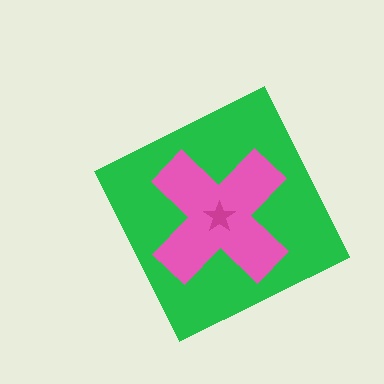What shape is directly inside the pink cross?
The magenta star.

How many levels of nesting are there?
3.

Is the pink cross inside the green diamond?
Yes.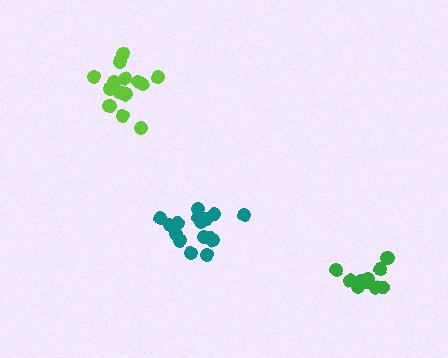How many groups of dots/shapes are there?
There are 3 groups.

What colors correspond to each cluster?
The clusters are colored: teal, lime, green.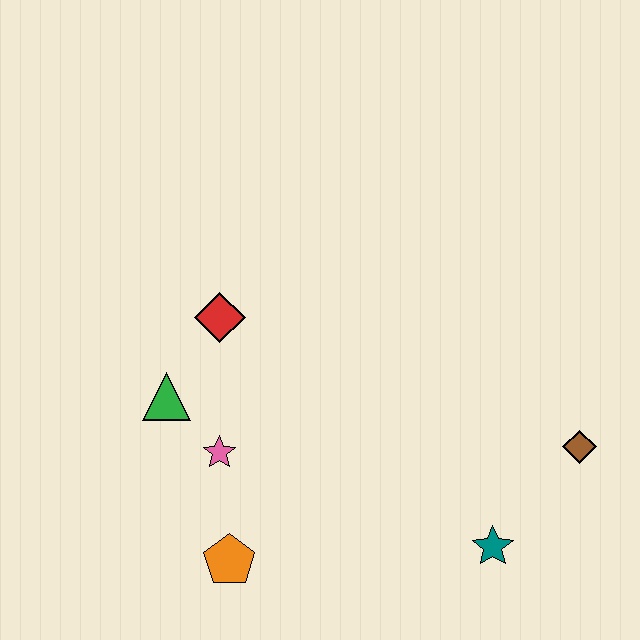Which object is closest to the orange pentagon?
The pink star is closest to the orange pentagon.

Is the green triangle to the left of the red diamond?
Yes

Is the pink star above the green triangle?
No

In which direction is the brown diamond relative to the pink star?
The brown diamond is to the right of the pink star.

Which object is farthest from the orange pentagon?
The brown diamond is farthest from the orange pentagon.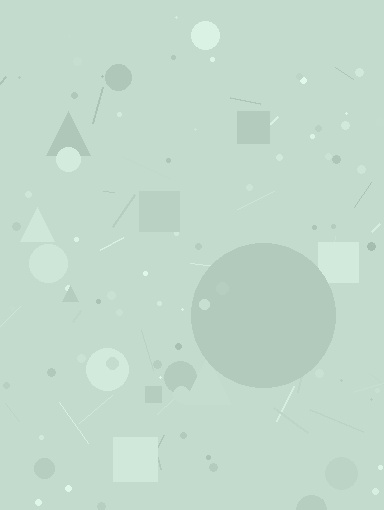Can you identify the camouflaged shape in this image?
The camouflaged shape is a circle.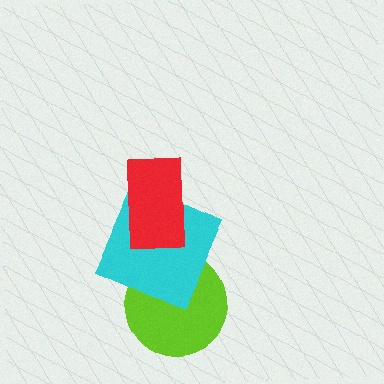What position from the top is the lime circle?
The lime circle is 3rd from the top.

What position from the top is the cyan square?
The cyan square is 2nd from the top.